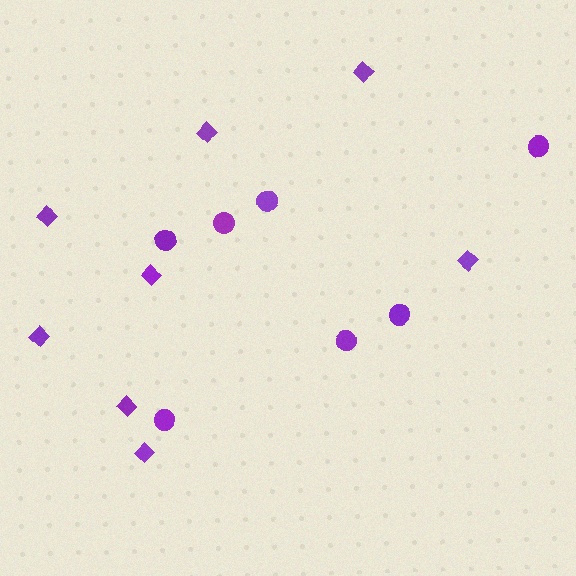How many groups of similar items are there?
There are 2 groups: one group of circles (7) and one group of diamonds (8).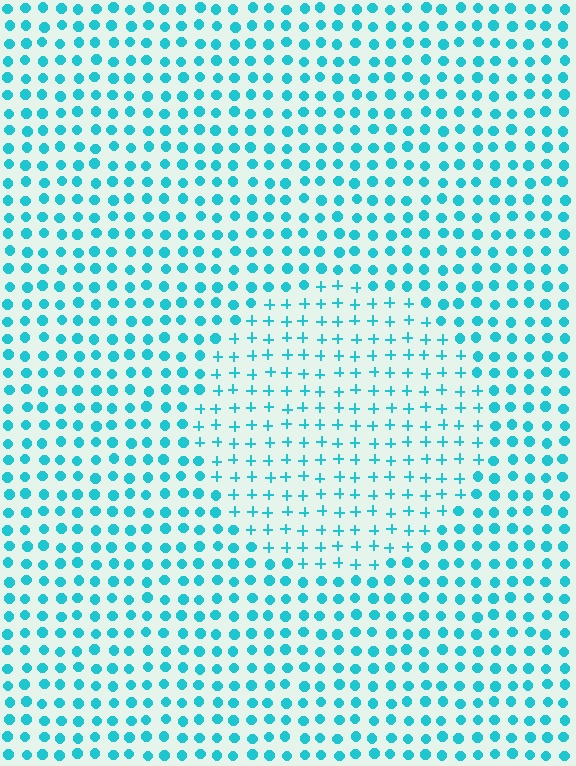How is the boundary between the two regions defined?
The boundary is defined by a change in element shape: plus signs inside vs. circles outside. All elements share the same color and spacing.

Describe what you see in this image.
The image is filled with small cyan elements arranged in a uniform grid. A circle-shaped region contains plus signs, while the surrounding area contains circles. The boundary is defined purely by the change in element shape.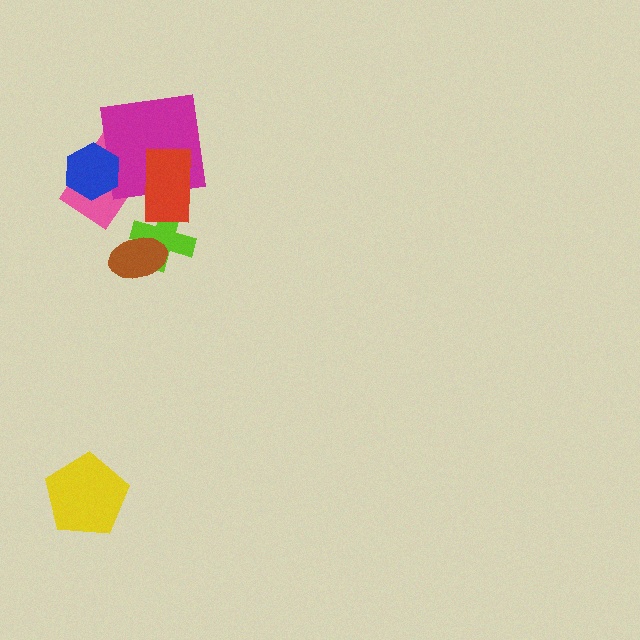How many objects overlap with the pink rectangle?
3 objects overlap with the pink rectangle.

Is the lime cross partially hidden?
Yes, it is partially covered by another shape.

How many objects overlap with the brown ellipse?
1 object overlaps with the brown ellipse.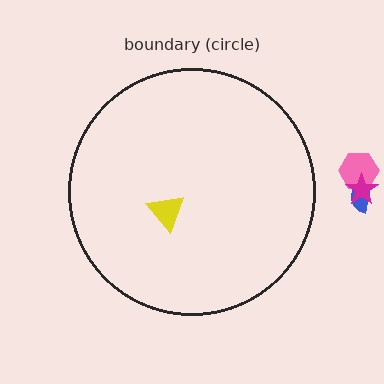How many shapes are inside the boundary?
1 inside, 3 outside.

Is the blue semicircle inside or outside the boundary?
Outside.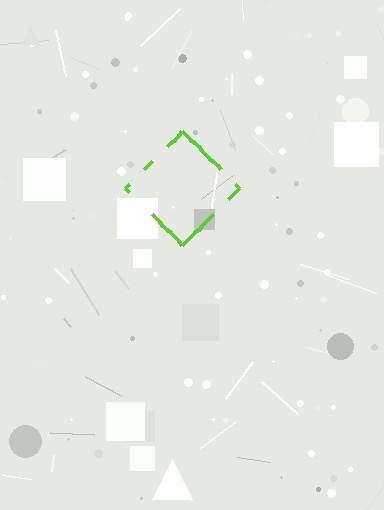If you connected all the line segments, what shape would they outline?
They would outline a diamond.